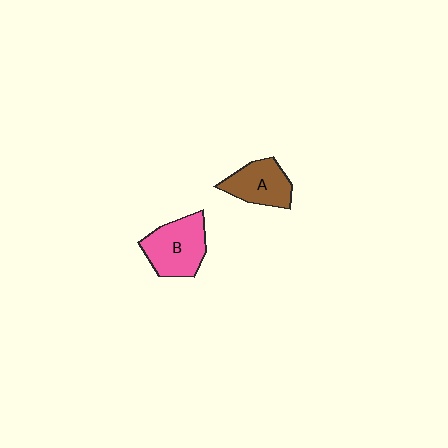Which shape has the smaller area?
Shape A (brown).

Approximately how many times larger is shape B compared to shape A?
Approximately 1.2 times.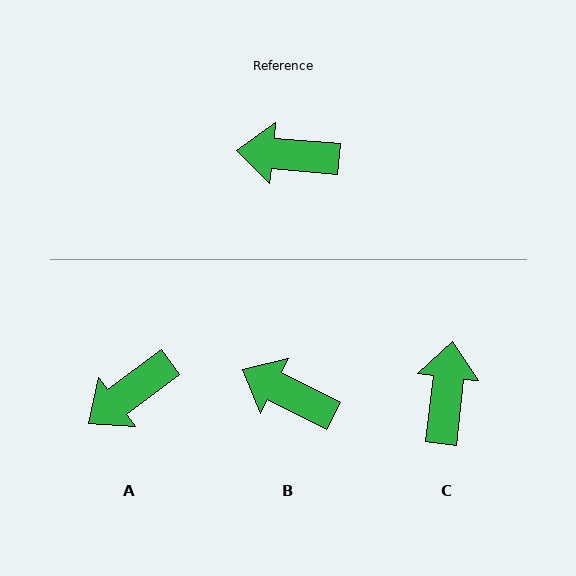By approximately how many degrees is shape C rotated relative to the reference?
Approximately 91 degrees clockwise.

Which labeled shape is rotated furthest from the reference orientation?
C, about 91 degrees away.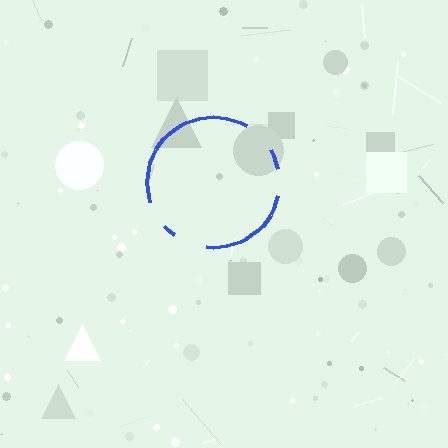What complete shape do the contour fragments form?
The contour fragments form a circle.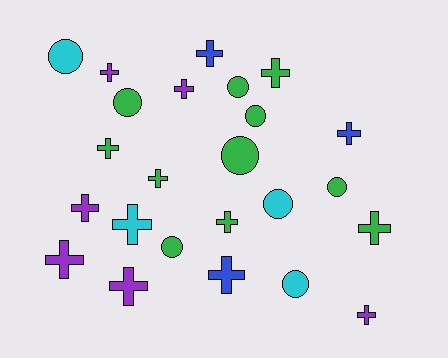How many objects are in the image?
There are 24 objects.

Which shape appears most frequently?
Cross, with 15 objects.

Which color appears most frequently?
Green, with 11 objects.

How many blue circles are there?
There are no blue circles.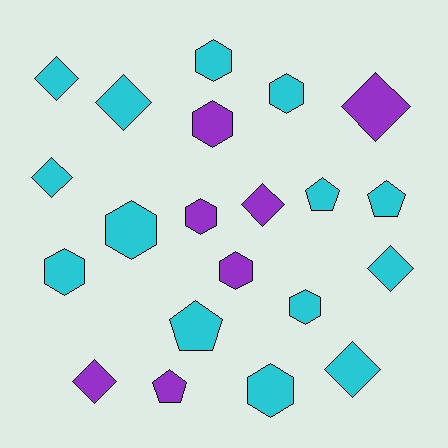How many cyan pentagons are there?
There are 3 cyan pentagons.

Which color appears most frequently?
Cyan, with 14 objects.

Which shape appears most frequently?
Hexagon, with 9 objects.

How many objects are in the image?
There are 21 objects.